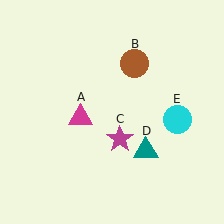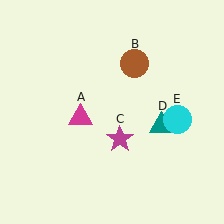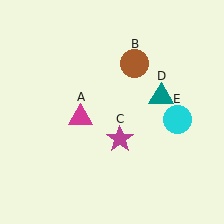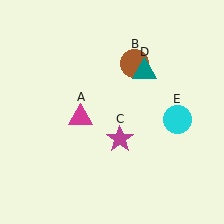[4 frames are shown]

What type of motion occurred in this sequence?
The teal triangle (object D) rotated counterclockwise around the center of the scene.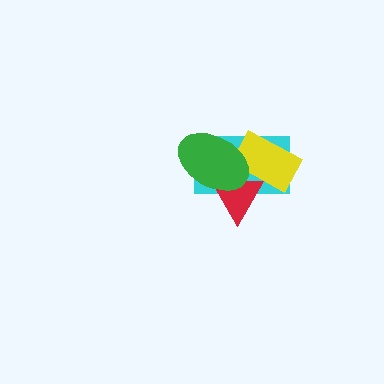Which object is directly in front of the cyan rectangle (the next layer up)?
The yellow rectangle is directly in front of the cyan rectangle.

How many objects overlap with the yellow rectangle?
3 objects overlap with the yellow rectangle.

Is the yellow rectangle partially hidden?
Yes, it is partially covered by another shape.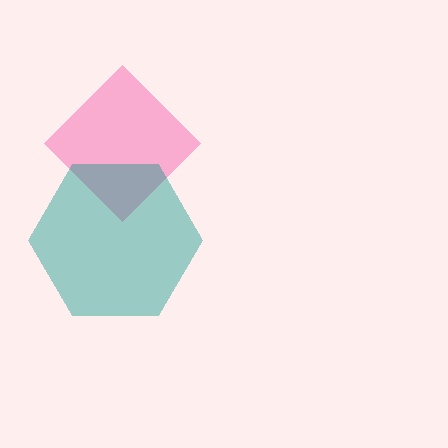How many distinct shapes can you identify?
There are 2 distinct shapes: a pink diamond, a teal hexagon.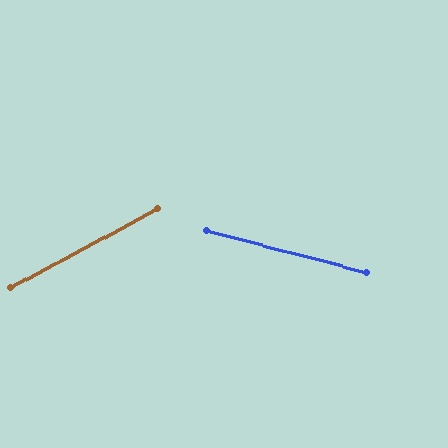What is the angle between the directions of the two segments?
Approximately 43 degrees.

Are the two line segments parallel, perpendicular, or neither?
Neither parallel nor perpendicular — they differ by about 43°.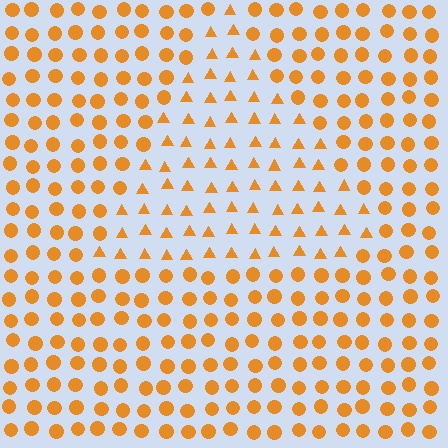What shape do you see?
I see a triangle.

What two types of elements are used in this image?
The image uses triangles inside the triangle region and circles outside it.